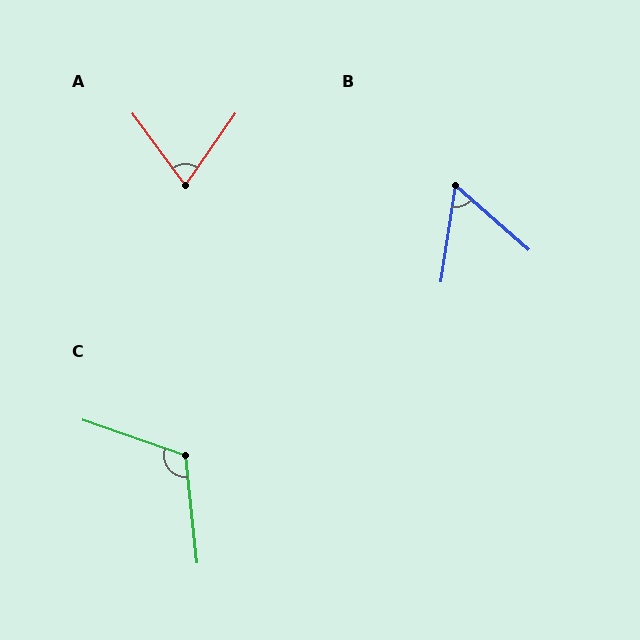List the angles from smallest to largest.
B (57°), A (71°), C (115°).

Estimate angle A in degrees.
Approximately 71 degrees.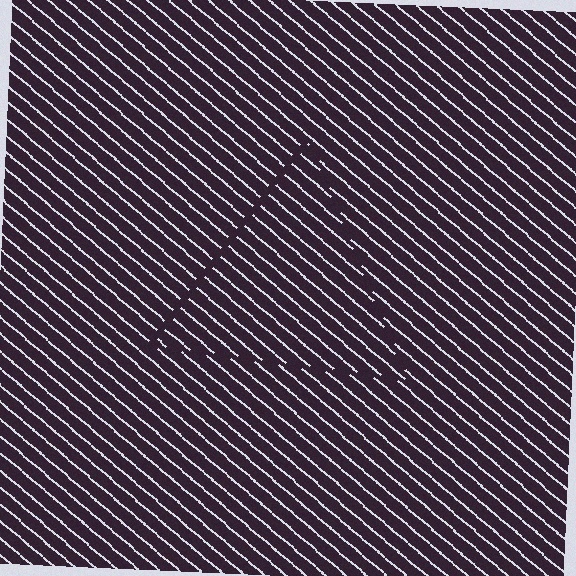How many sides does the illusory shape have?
3 sides — the line-ends trace a triangle.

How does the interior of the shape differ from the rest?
The interior of the shape contains the same grating, shifted by half a period — the contour is defined by the phase discontinuity where line-ends from the inner and outer gratings abut.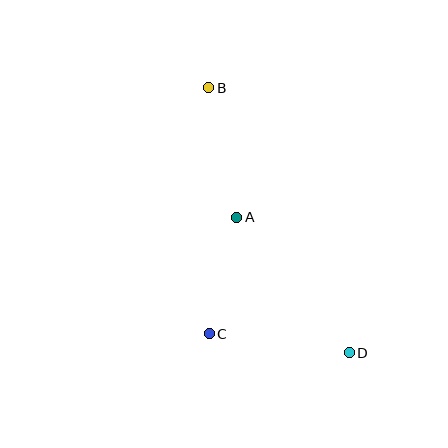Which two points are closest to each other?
Points A and C are closest to each other.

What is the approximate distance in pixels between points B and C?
The distance between B and C is approximately 246 pixels.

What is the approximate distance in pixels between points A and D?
The distance between A and D is approximately 176 pixels.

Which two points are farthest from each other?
Points B and D are farthest from each other.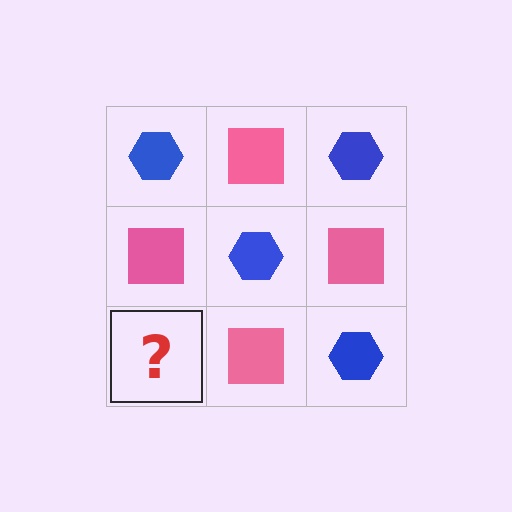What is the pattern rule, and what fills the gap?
The rule is that it alternates blue hexagon and pink square in a checkerboard pattern. The gap should be filled with a blue hexagon.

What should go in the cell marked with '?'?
The missing cell should contain a blue hexagon.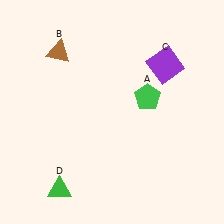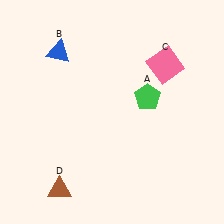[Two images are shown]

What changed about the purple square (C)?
In Image 1, C is purple. In Image 2, it changed to pink.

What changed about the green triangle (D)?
In Image 1, D is green. In Image 2, it changed to brown.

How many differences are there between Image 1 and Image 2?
There are 3 differences between the two images.